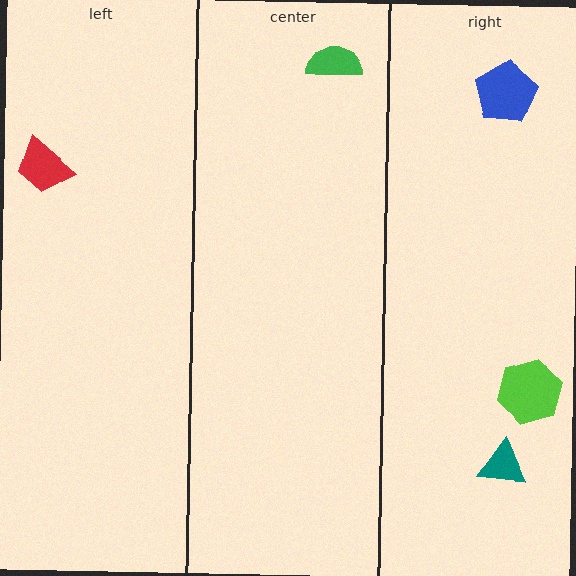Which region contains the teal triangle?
The right region.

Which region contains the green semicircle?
The center region.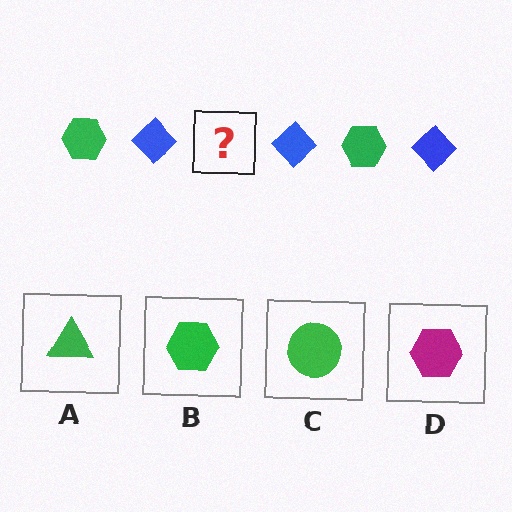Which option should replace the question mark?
Option B.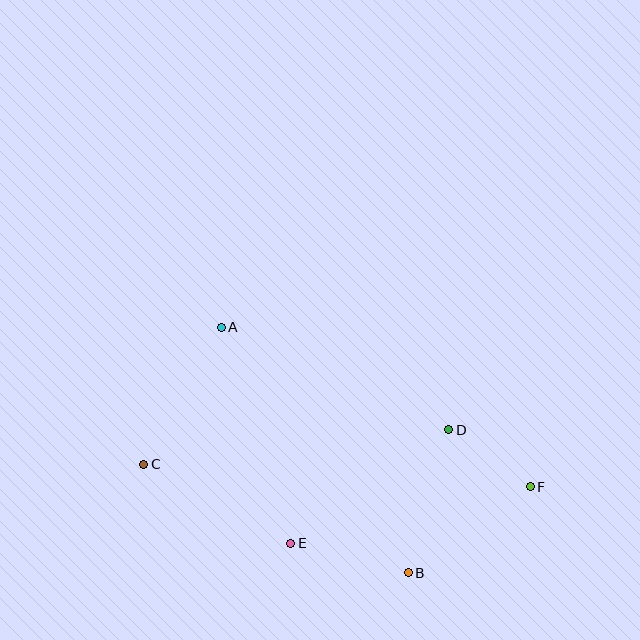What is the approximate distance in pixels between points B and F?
The distance between B and F is approximately 149 pixels.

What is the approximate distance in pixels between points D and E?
The distance between D and E is approximately 195 pixels.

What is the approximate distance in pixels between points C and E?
The distance between C and E is approximately 167 pixels.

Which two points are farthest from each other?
Points C and F are farthest from each other.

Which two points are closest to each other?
Points D and F are closest to each other.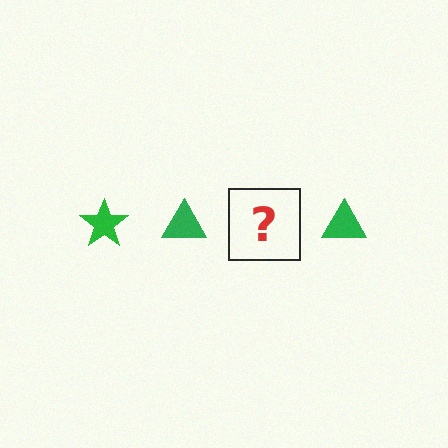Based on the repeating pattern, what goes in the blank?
The blank should be a green star.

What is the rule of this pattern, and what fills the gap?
The rule is that the pattern cycles through star, triangle shapes in green. The gap should be filled with a green star.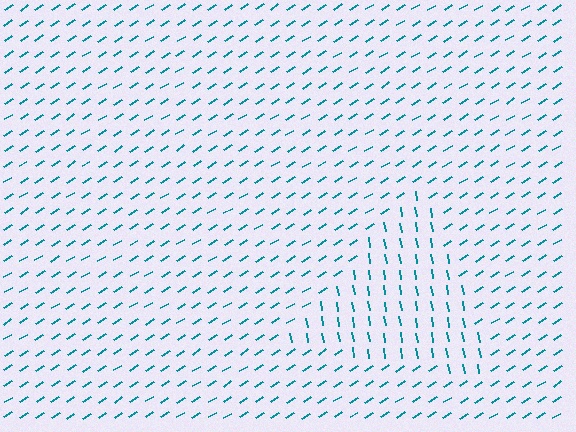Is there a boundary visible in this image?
Yes, there is a texture boundary formed by a change in line orientation.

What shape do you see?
I see a triangle.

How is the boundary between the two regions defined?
The boundary is defined purely by a change in line orientation (approximately 67 degrees difference). All lines are the same color and thickness.